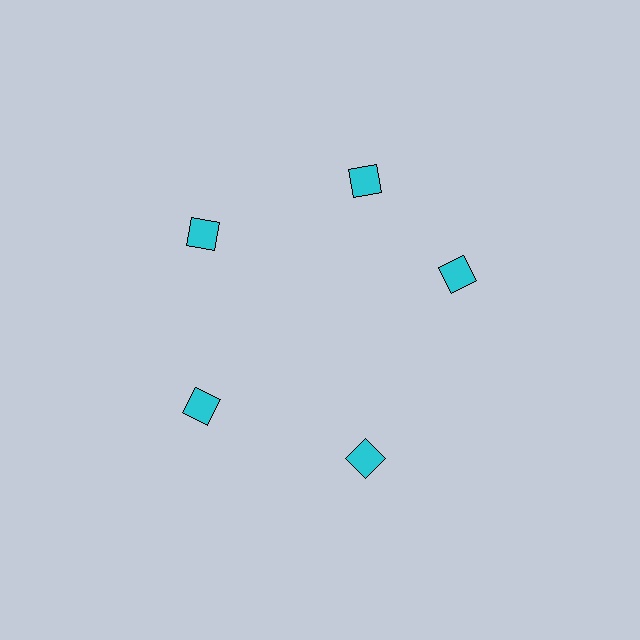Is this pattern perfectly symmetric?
No. The 5 cyan squares are arranged in a ring, but one element near the 3 o'clock position is rotated out of alignment along the ring, breaking the 5-fold rotational symmetry.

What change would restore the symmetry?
The symmetry would be restored by rotating it back into even spacing with its neighbors so that all 5 squares sit at equal angles and equal distance from the center.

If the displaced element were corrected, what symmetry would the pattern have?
It would have 5-fold rotational symmetry — the pattern would map onto itself every 72 degrees.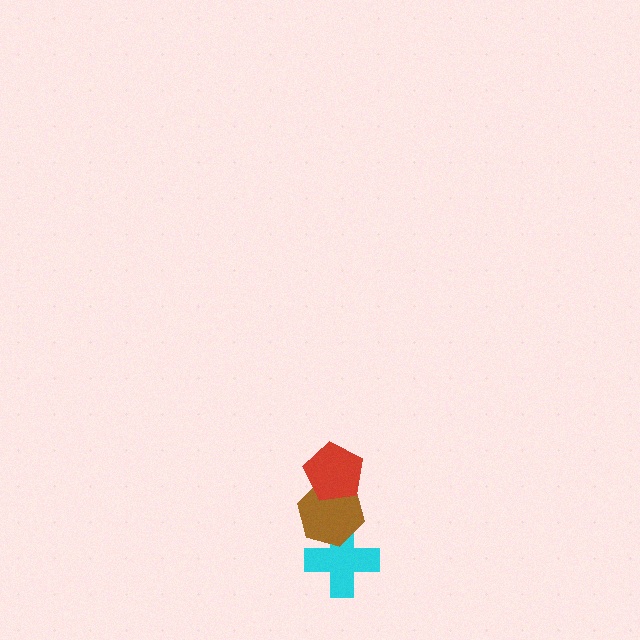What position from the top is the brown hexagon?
The brown hexagon is 2nd from the top.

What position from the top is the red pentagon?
The red pentagon is 1st from the top.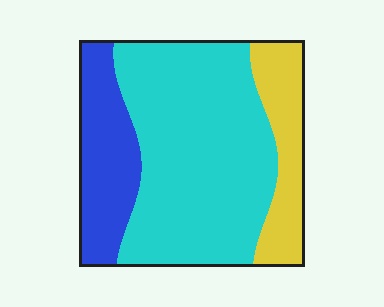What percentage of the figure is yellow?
Yellow covers around 20% of the figure.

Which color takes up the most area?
Cyan, at roughly 60%.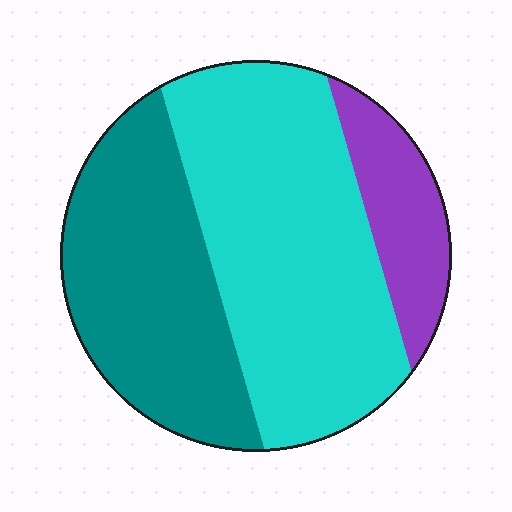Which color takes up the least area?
Purple, at roughly 15%.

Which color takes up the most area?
Cyan, at roughly 50%.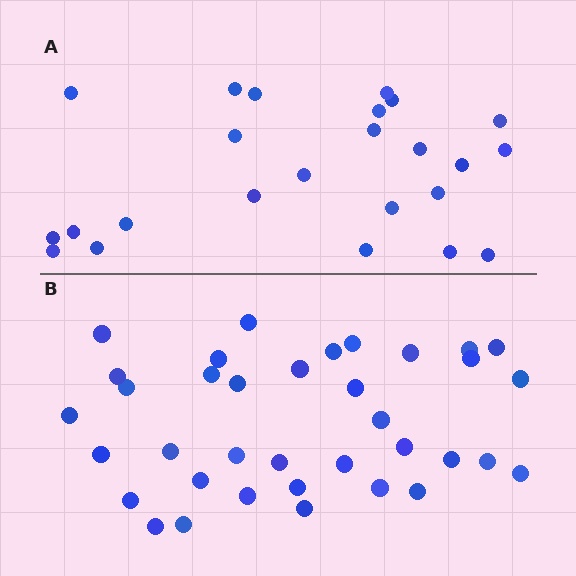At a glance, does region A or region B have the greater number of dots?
Region B (the bottom region) has more dots.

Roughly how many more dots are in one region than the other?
Region B has roughly 12 or so more dots than region A.